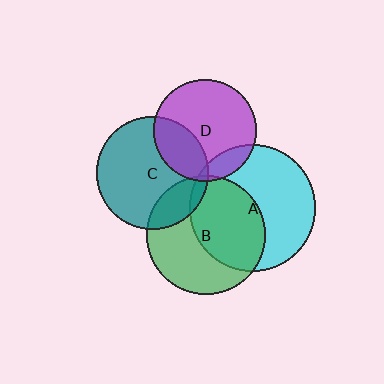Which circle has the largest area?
Circle A (cyan).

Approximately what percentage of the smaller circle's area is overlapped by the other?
Approximately 5%.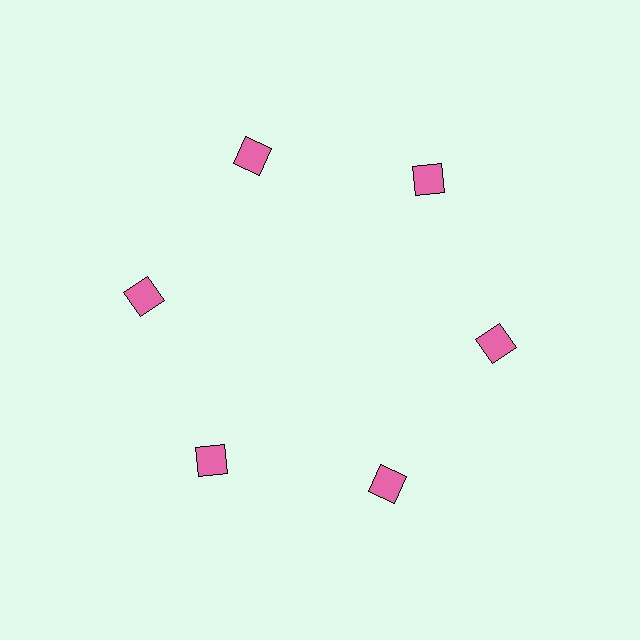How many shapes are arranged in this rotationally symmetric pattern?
There are 6 shapes, arranged in 6 groups of 1.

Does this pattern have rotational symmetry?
Yes, this pattern has 6-fold rotational symmetry. It looks the same after rotating 60 degrees around the center.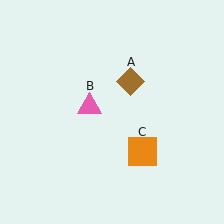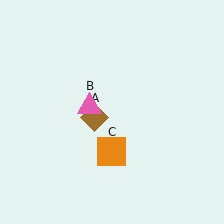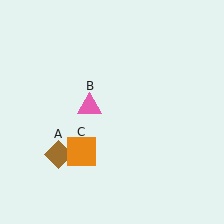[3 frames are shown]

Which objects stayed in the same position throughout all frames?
Pink triangle (object B) remained stationary.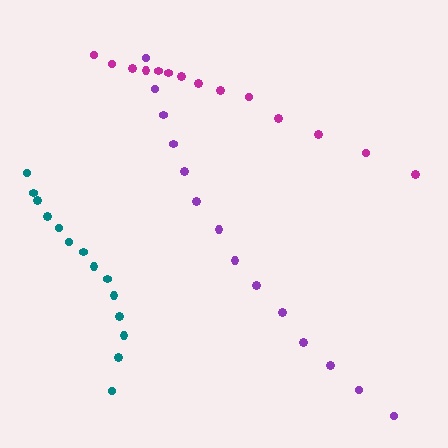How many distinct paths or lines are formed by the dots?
There are 3 distinct paths.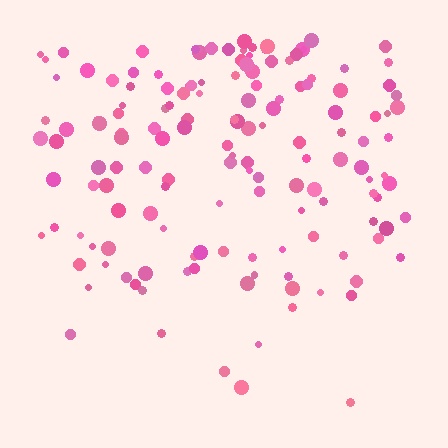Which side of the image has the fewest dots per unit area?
The bottom.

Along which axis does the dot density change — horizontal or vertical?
Vertical.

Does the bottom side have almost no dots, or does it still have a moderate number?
Still a moderate number, just noticeably fewer than the top.